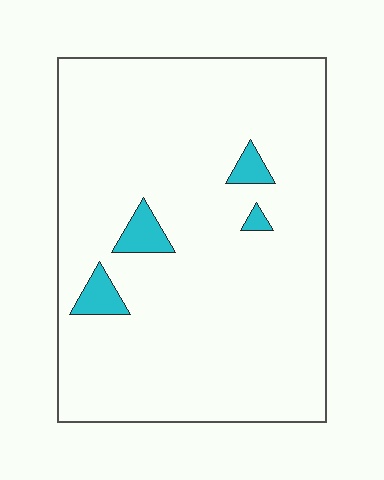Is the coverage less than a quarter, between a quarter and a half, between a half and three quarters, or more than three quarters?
Less than a quarter.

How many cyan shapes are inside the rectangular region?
4.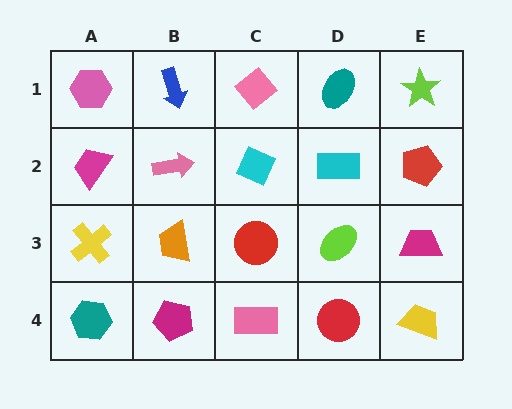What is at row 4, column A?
A teal hexagon.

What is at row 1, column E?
A lime star.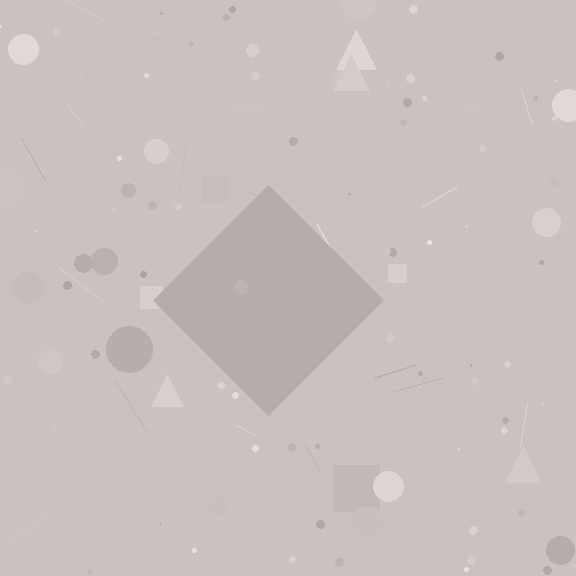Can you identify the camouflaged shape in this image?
The camouflaged shape is a diamond.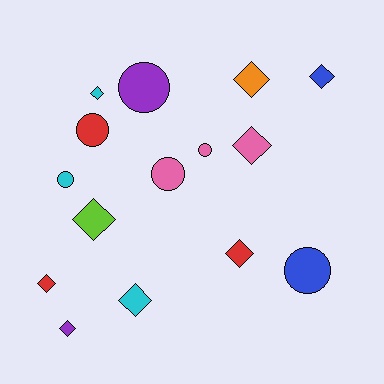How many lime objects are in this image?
There is 1 lime object.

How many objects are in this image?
There are 15 objects.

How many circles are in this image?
There are 6 circles.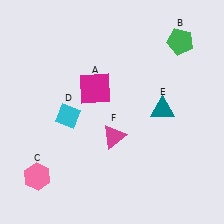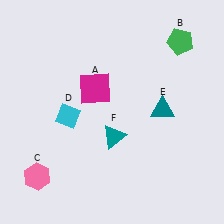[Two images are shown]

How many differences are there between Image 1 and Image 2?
There is 1 difference between the two images.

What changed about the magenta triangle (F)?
In Image 1, F is magenta. In Image 2, it changed to teal.